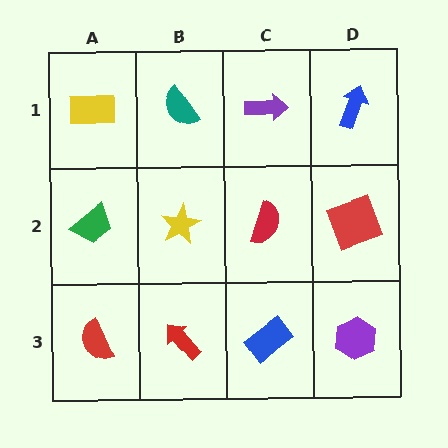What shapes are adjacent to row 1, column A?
A green trapezoid (row 2, column A), a teal semicircle (row 1, column B).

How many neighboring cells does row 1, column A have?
2.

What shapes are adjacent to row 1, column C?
A red semicircle (row 2, column C), a teal semicircle (row 1, column B), a blue arrow (row 1, column D).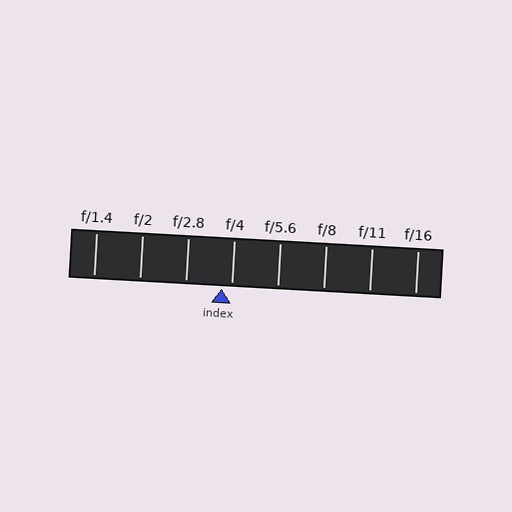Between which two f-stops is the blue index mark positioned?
The index mark is between f/2.8 and f/4.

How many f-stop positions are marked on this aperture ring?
There are 8 f-stop positions marked.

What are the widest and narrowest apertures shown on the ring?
The widest aperture shown is f/1.4 and the narrowest is f/16.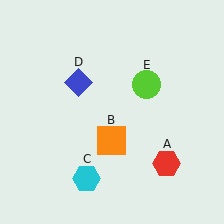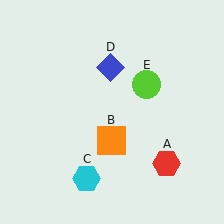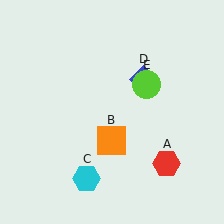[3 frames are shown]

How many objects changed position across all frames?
1 object changed position: blue diamond (object D).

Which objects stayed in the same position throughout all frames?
Red hexagon (object A) and orange square (object B) and cyan hexagon (object C) and lime circle (object E) remained stationary.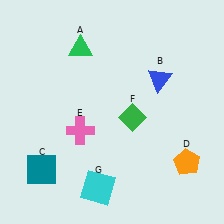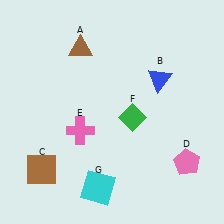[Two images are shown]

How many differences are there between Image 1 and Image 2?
There are 3 differences between the two images.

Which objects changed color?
A changed from green to brown. C changed from teal to brown. D changed from orange to pink.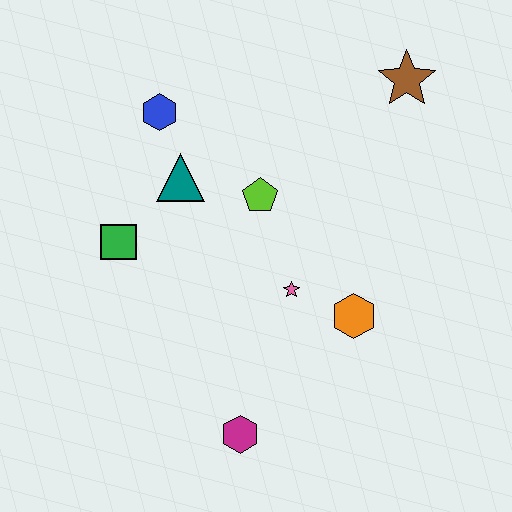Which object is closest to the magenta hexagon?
The pink star is closest to the magenta hexagon.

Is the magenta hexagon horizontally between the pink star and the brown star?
No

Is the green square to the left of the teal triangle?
Yes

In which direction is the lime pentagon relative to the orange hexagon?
The lime pentagon is above the orange hexagon.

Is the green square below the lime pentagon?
Yes